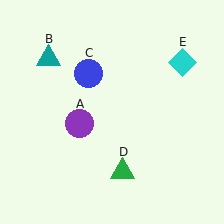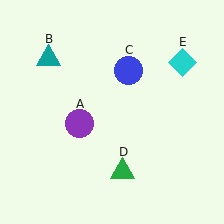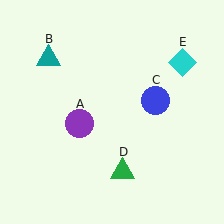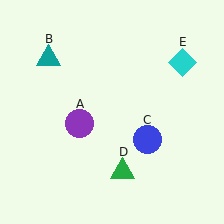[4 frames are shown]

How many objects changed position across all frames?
1 object changed position: blue circle (object C).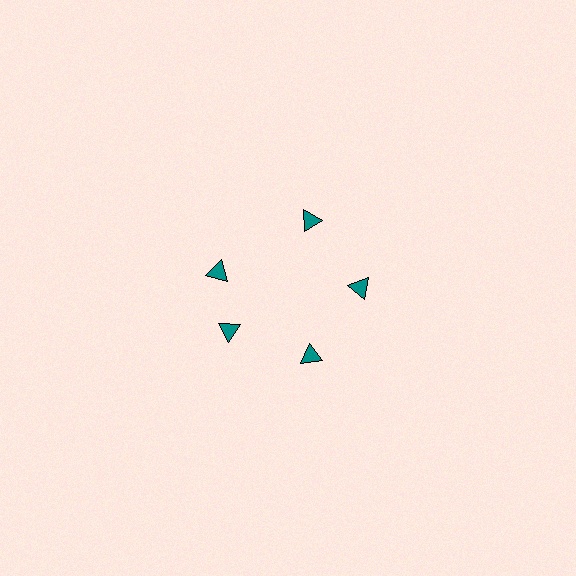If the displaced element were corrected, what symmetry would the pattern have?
It would have 5-fold rotational symmetry — the pattern would map onto itself every 72 degrees.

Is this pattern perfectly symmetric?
No. The 5 teal triangles are arranged in a ring, but one element near the 10 o'clock position is rotated out of alignment along the ring, breaking the 5-fold rotational symmetry.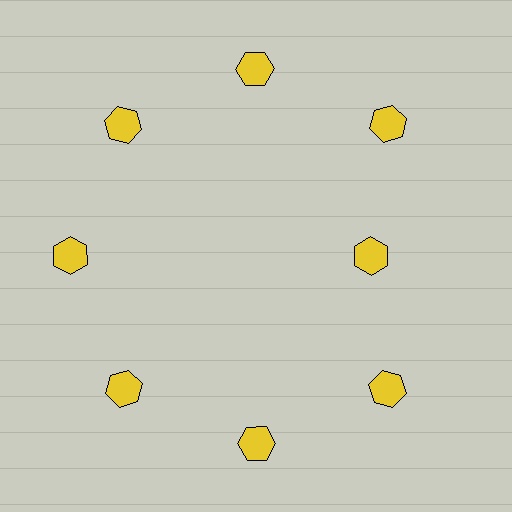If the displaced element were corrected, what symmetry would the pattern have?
It would have 8-fold rotational symmetry — the pattern would map onto itself every 45 degrees.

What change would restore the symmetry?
The symmetry would be restored by moving it outward, back onto the ring so that all 8 hexagons sit at equal angles and equal distance from the center.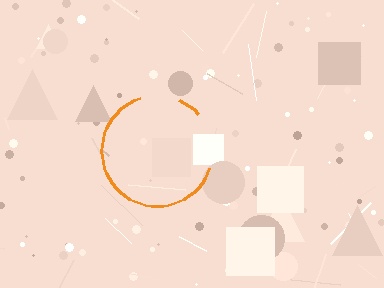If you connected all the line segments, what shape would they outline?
They would outline a circle.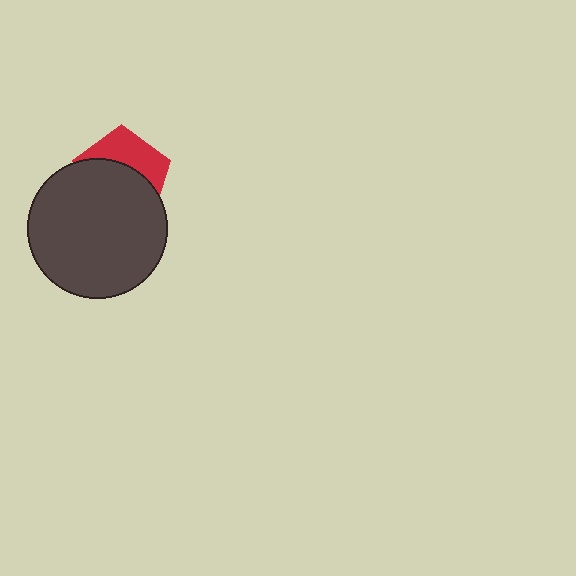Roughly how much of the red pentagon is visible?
A small part of it is visible (roughly 38%).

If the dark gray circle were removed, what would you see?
You would see the complete red pentagon.